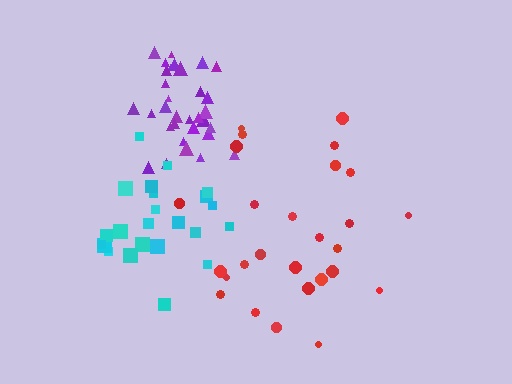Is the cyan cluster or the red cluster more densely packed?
Cyan.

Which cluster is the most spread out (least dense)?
Red.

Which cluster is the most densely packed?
Purple.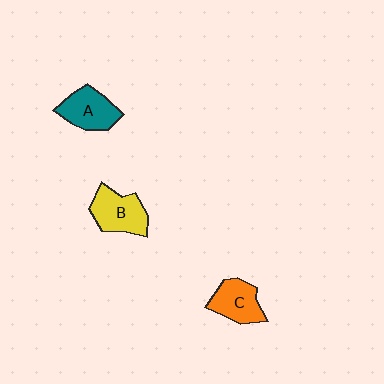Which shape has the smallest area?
Shape C (orange).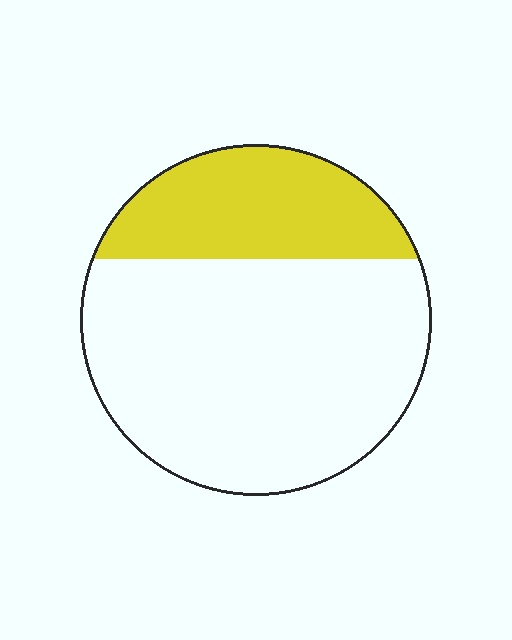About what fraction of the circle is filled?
About one quarter (1/4).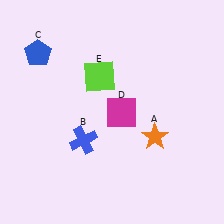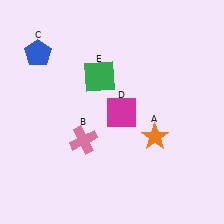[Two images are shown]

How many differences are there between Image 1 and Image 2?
There are 2 differences between the two images.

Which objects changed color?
B changed from blue to pink. E changed from lime to green.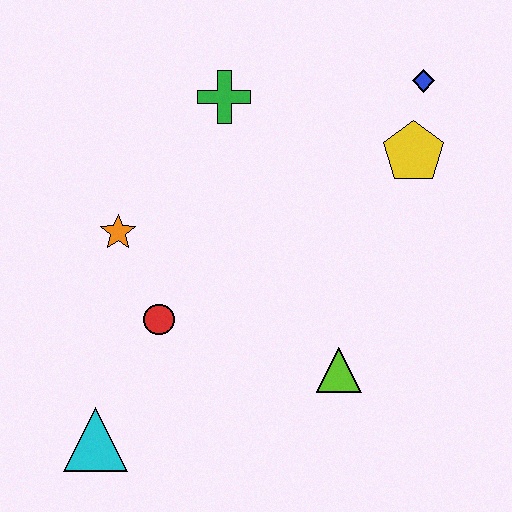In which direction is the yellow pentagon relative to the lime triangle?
The yellow pentagon is above the lime triangle.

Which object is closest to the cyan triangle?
The red circle is closest to the cyan triangle.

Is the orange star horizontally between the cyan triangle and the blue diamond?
Yes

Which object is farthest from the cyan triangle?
The blue diamond is farthest from the cyan triangle.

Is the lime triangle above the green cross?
No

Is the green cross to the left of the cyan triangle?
No